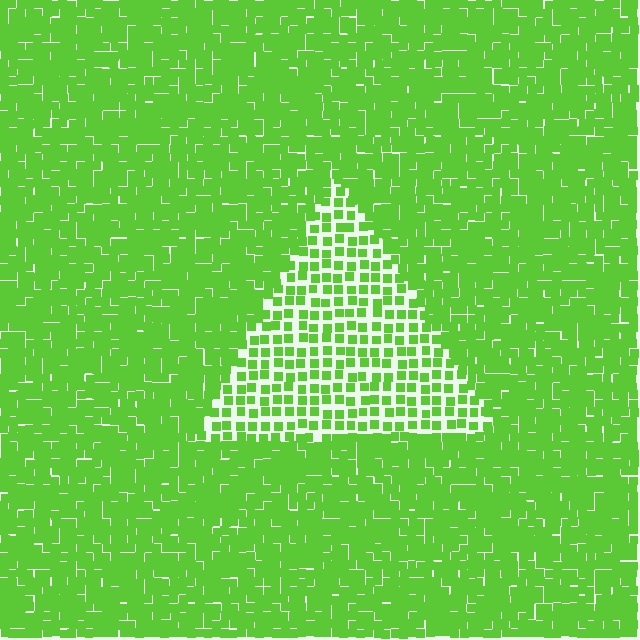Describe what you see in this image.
The image contains small lime elements arranged at two different densities. A triangle-shaped region is visible where the elements are less densely packed than the surrounding area.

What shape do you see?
I see a triangle.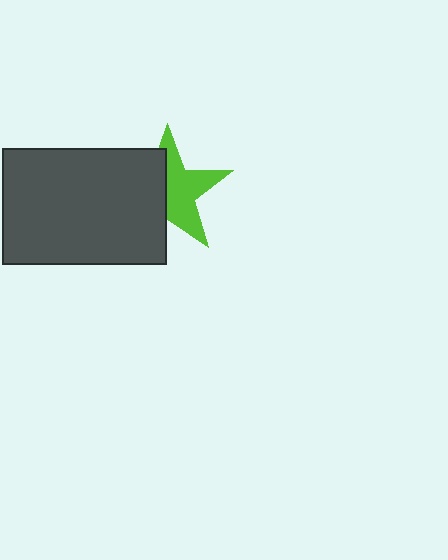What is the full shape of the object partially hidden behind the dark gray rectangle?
The partially hidden object is a lime star.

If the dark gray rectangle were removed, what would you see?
You would see the complete lime star.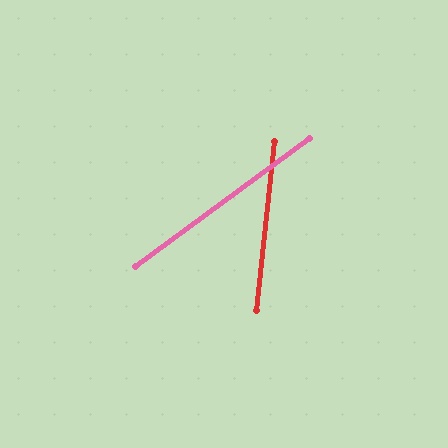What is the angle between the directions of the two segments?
Approximately 47 degrees.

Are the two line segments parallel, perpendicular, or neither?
Neither parallel nor perpendicular — they differ by about 47°.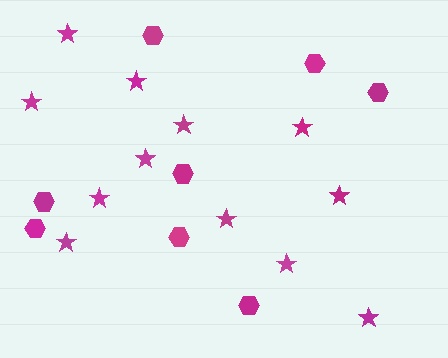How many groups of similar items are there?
There are 2 groups: one group of stars (12) and one group of hexagons (8).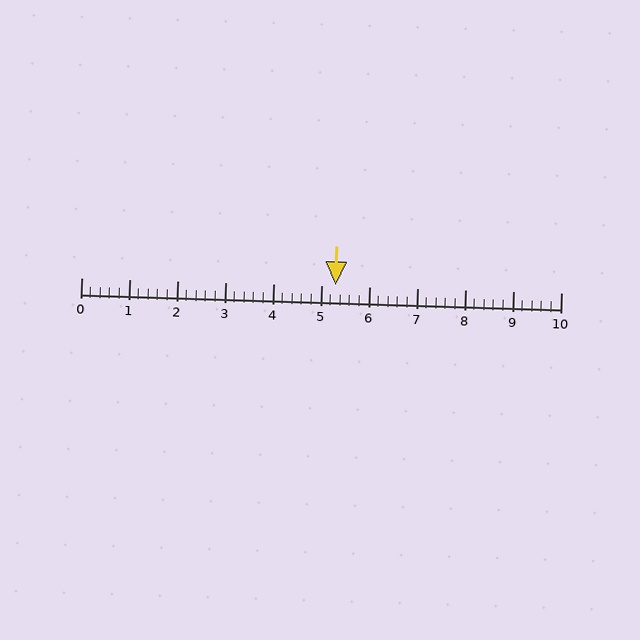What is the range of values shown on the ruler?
The ruler shows values from 0 to 10.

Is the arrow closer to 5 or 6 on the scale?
The arrow is closer to 5.